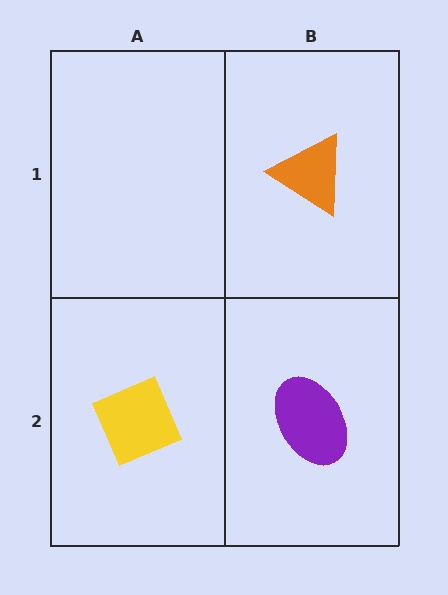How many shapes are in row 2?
2 shapes.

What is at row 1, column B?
An orange triangle.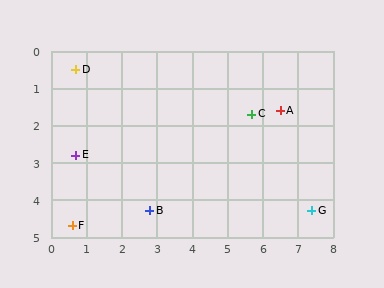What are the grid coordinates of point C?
Point C is at approximately (5.7, 1.7).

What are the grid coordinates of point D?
Point D is at approximately (0.7, 0.5).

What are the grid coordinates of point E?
Point E is at approximately (0.7, 2.8).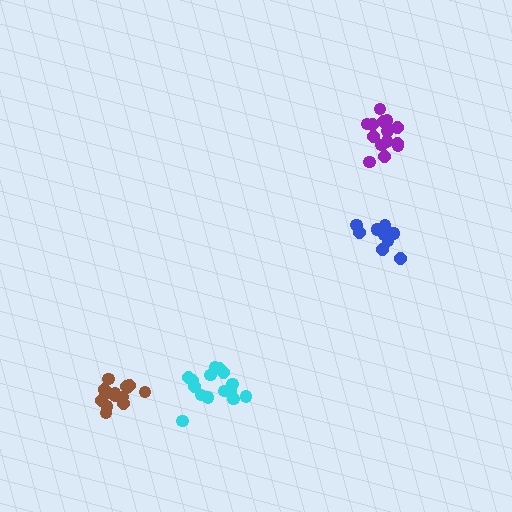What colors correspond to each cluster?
The clusters are colored: cyan, brown, blue, purple.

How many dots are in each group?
Group 1: 15 dots, Group 2: 14 dots, Group 3: 10 dots, Group 4: 14 dots (53 total).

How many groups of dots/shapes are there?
There are 4 groups.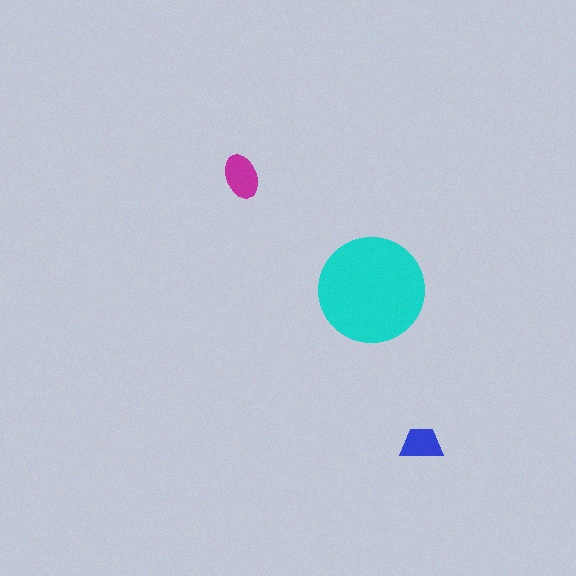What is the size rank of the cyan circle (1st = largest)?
1st.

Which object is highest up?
The magenta ellipse is topmost.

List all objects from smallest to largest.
The blue trapezoid, the magenta ellipse, the cyan circle.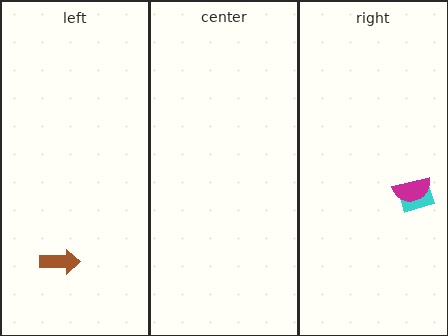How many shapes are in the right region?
2.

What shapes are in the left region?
The brown arrow.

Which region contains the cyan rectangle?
The right region.